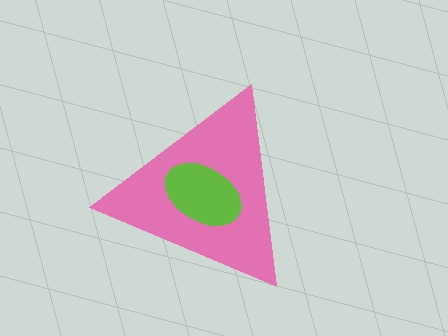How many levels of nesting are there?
2.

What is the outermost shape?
The pink triangle.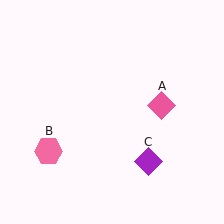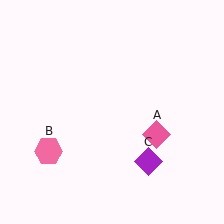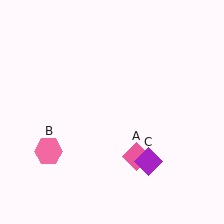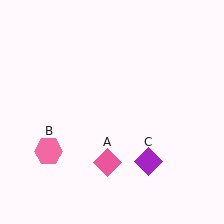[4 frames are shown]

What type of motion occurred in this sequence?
The pink diamond (object A) rotated clockwise around the center of the scene.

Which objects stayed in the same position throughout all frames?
Pink hexagon (object B) and purple diamond (object C) remained stationary.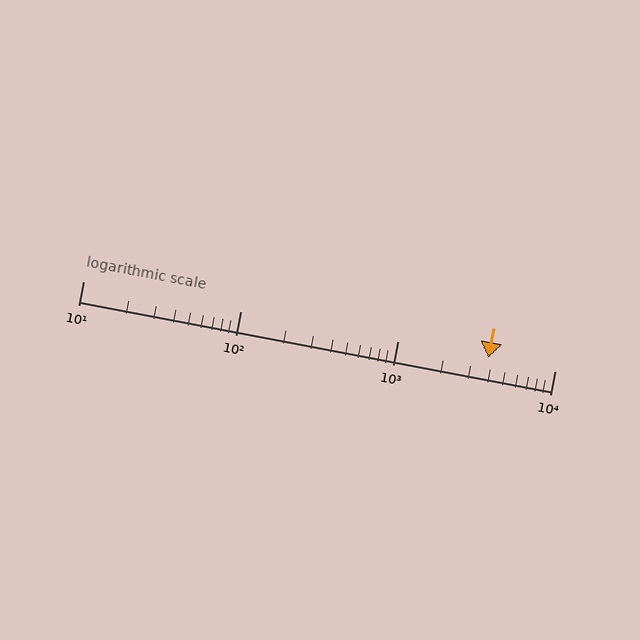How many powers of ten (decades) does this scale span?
The scale spans 3 decades, from 10 to 10000.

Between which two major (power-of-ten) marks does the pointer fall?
The pointer is between 1000 and 10000.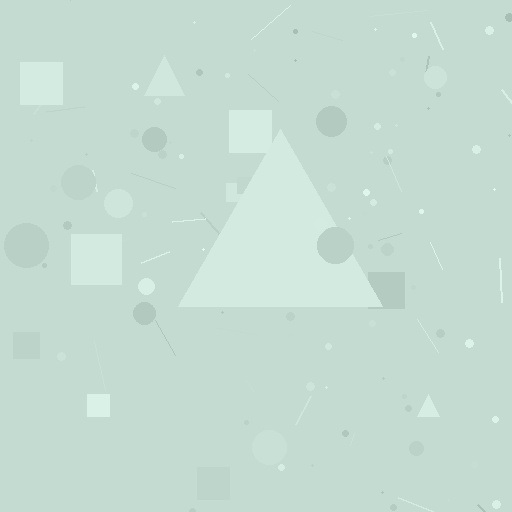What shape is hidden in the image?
A triangle is hidden in the image.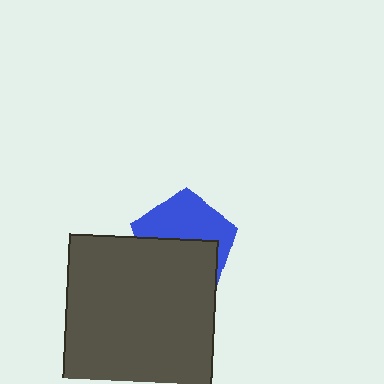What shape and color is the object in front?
The object in front is a dark gray square.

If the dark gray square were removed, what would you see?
You would see the complete blue pentagon.